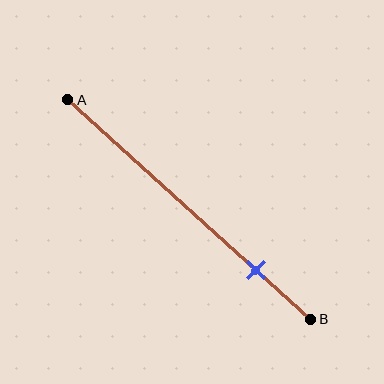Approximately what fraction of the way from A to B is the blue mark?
The blue mark is approximately 80% of the way from A to B.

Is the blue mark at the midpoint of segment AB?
No, the mark is at about 80% from A, not at the 50% midpoint.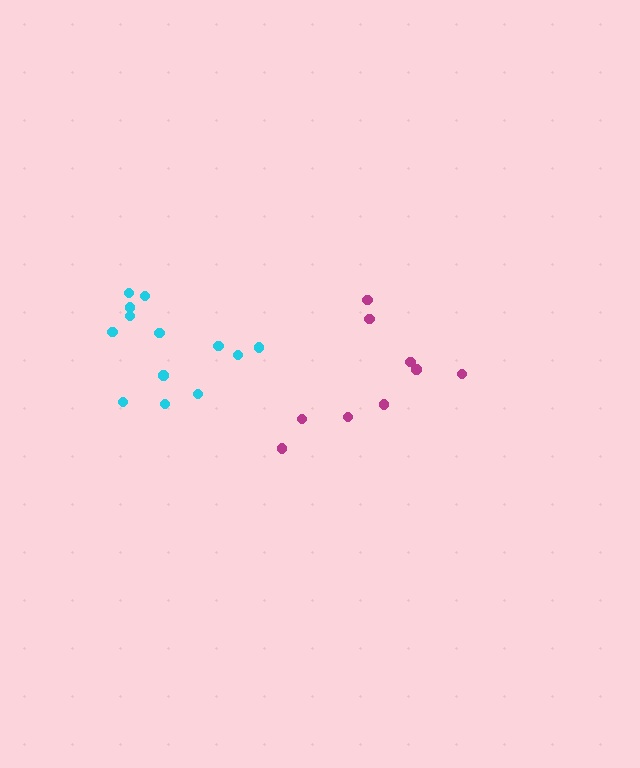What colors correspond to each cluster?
The clusters are colored: magenta, cyan.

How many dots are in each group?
Group 1: 9 dots, Group 2: 13 dots (22 total).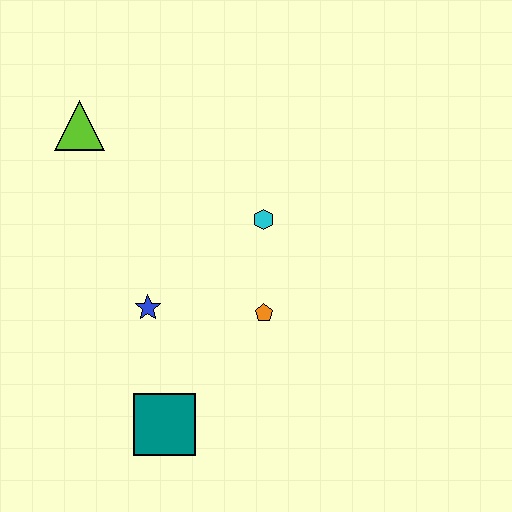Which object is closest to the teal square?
The blue star is closest to the teal square.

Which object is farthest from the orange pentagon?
The lime triangle is farthest from the orange pentagon.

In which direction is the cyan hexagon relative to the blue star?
The cyan hexagon is to the right of the blue star.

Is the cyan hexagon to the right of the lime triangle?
Yes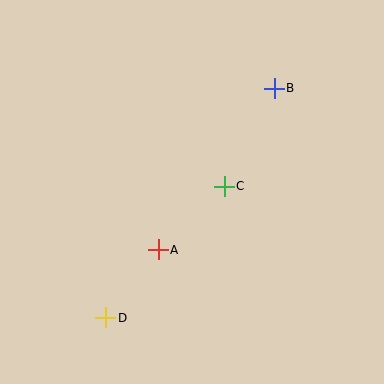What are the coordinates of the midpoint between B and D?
The midpoint between B and D is at (190, 203).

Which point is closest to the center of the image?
Point C at (224, 186) is closest to the center.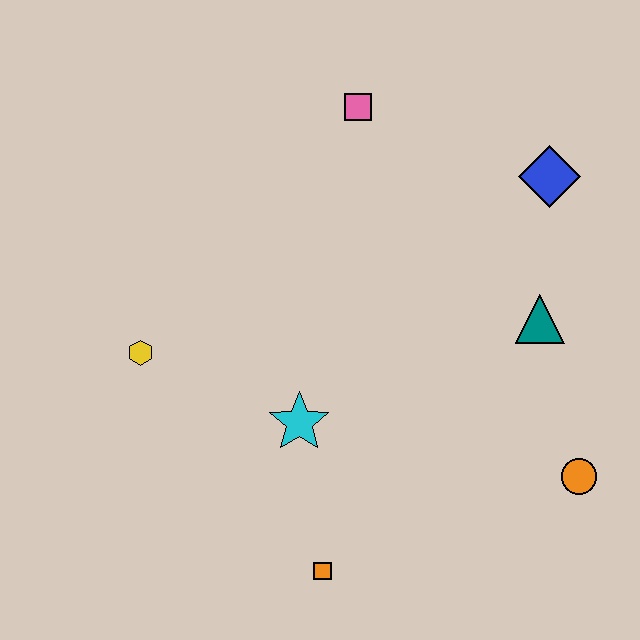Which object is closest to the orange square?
The cyan star is closest to the orange square.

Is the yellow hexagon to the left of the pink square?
Yes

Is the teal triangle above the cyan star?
Yes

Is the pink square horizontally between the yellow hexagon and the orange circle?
Yes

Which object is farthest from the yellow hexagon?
The orange circle is farthest from the yellow hexagon.